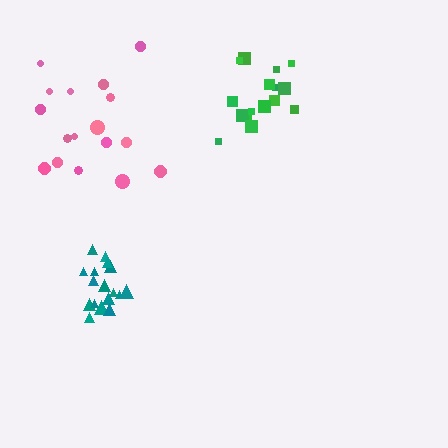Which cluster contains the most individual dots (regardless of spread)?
Pink (18).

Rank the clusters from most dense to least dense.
teal, green, pink.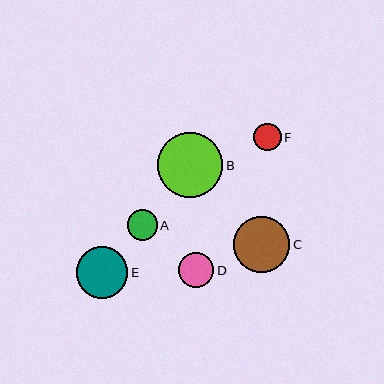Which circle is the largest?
Circle B is the largest with a size of approximately 65 pixels.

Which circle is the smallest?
Circle F is the smallest with a size of approximately 28 pixels.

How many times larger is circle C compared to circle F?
Circle C is approximately 2.0 times the size of circle F.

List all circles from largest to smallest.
From largest to smallest: B, C, E, D, A, F.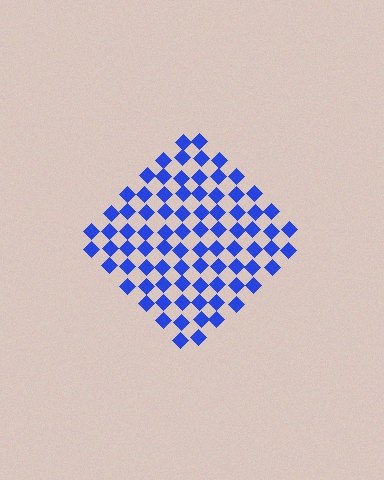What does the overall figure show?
The overall figure shows a diamond.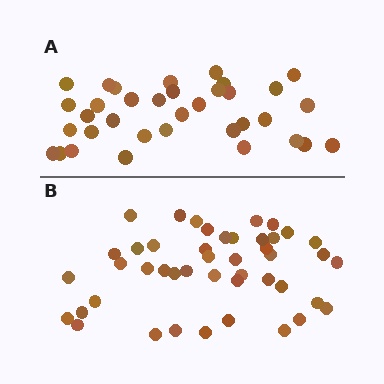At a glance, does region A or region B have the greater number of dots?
Region B (the bottom region) has more dots.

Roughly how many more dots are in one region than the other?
Region B has roughly 10 or so more dots than region A.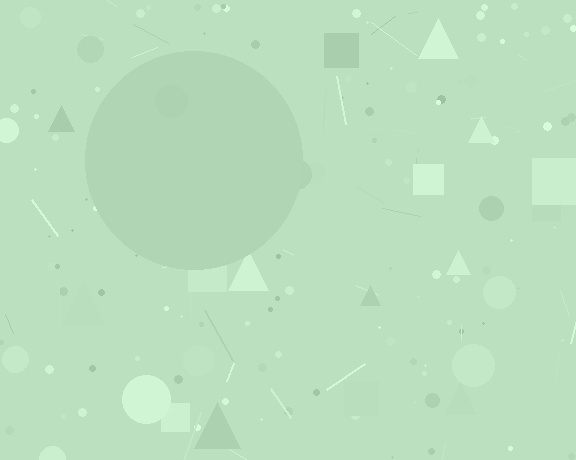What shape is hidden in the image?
A circle is hidden in the image.